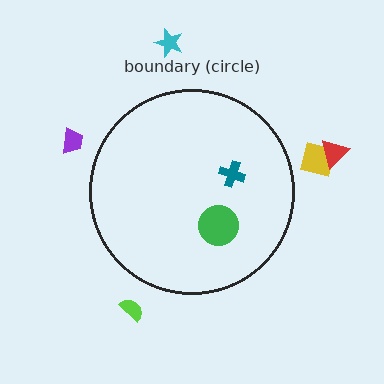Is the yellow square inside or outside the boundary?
Outside.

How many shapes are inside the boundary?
2 inside, 5 outside.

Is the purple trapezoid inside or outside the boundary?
Outside.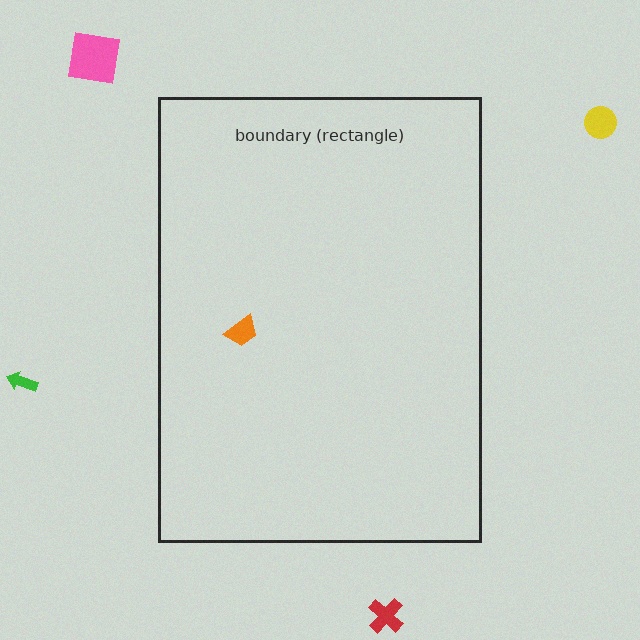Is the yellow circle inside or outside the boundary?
Outside.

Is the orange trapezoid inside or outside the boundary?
Inside.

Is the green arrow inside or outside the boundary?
Outside.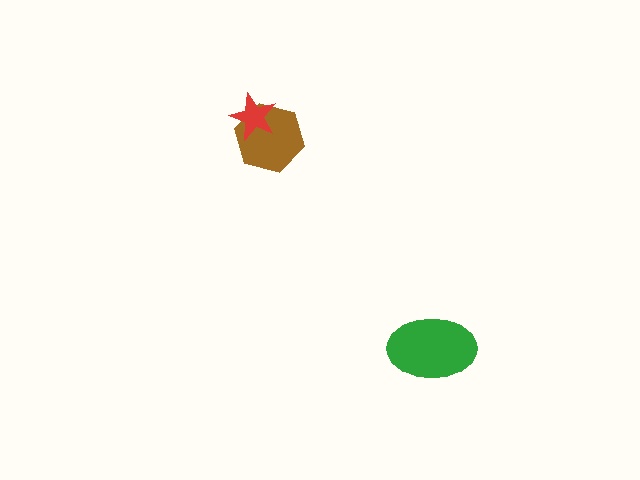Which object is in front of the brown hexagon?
The red star is in front of the brown hexagon.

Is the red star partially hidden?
No, no other shape covers it.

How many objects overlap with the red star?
1 object overlaps with the red star.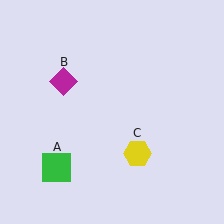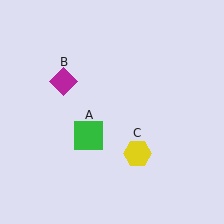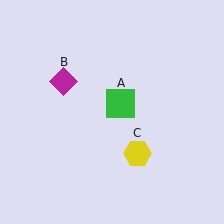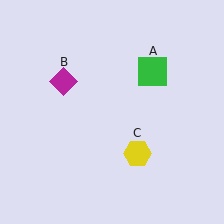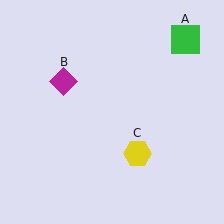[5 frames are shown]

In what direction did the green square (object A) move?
The green square (object A) moved up and to the right.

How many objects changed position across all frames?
1 object changed position: green square (object A).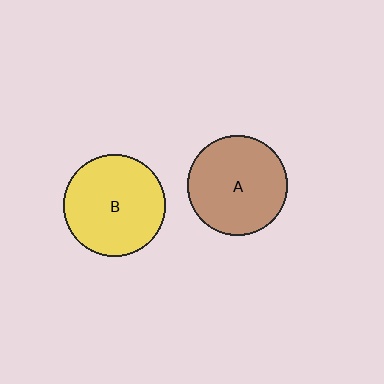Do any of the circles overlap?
No, none of the circles overlap.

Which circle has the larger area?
Circle B (yellow).